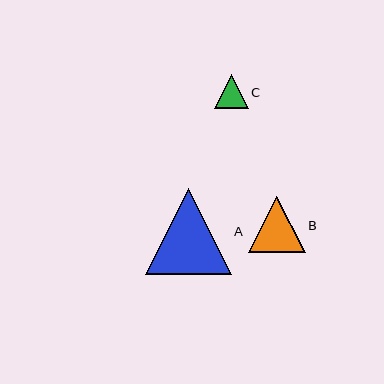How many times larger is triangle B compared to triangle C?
Triangle B is approximately 1.7 times the size of triangle C.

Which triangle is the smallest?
Triangle C is the smallest with a size of approximately 34 pixels.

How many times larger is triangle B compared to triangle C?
Triangle B is approximately 1.7 times the size of triangle C.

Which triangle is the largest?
Triangle A is the largest with a size of approximately 86 pixels.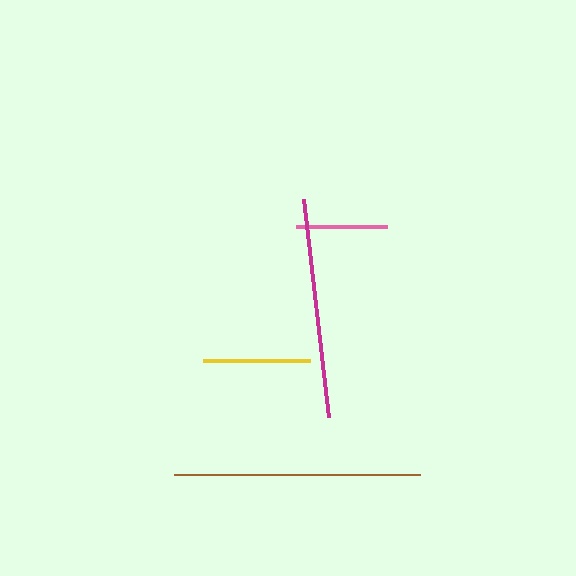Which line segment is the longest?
The brown line is the longest at approximately 246 pixels.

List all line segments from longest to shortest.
From longest to shortest: brown, magenta, yellow, pink.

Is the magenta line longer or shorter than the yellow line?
The magenta line is longer than the yellow line.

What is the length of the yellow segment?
The yellow segment is approximately 107 pixels long.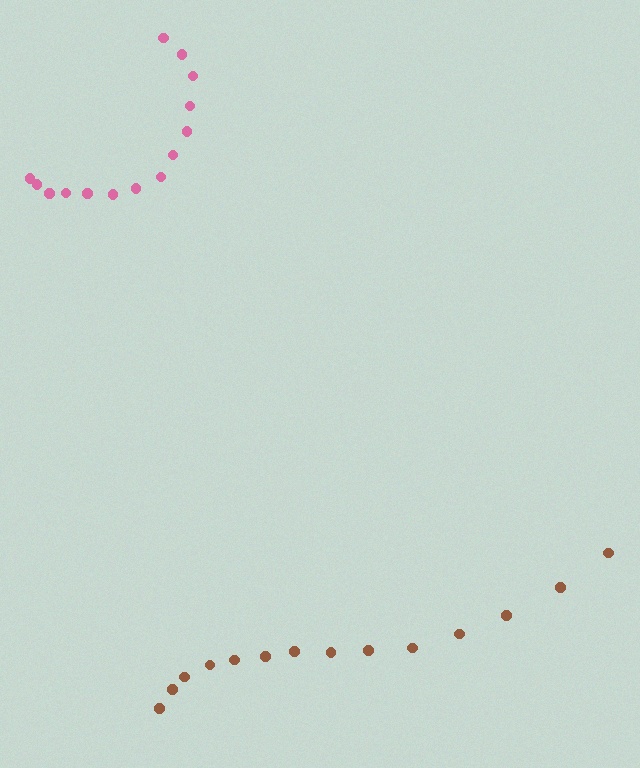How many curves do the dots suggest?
There are 2 distinct paths.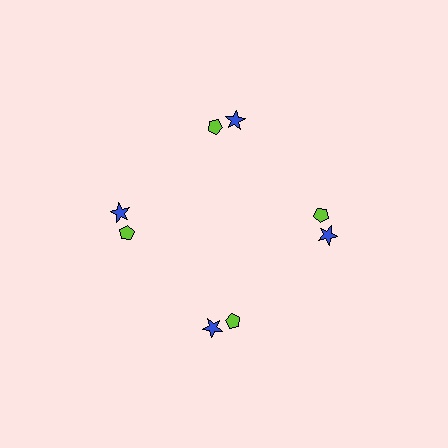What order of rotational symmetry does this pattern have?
This pattern has 4-fold rotational symmetry.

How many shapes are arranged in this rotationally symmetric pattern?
There are 8 shapes, arranged in 4 groups of 2.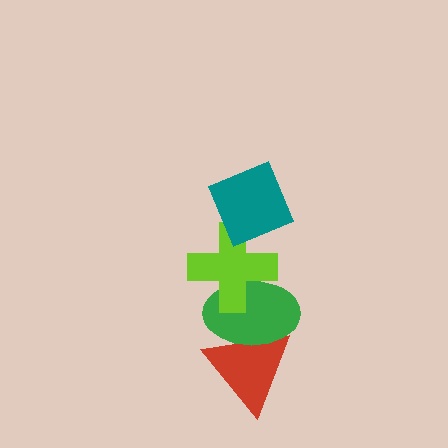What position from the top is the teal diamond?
The teal diamond is 1st from the top.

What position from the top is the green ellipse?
The green ellipse is 3rd from the top.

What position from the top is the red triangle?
The red triangle is 4th from the top.